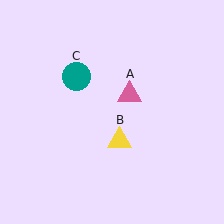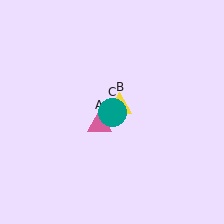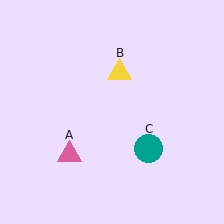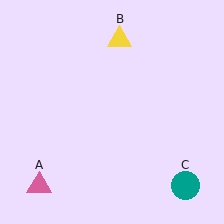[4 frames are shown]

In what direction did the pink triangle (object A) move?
The pink triangle (object A) moved down and to the left.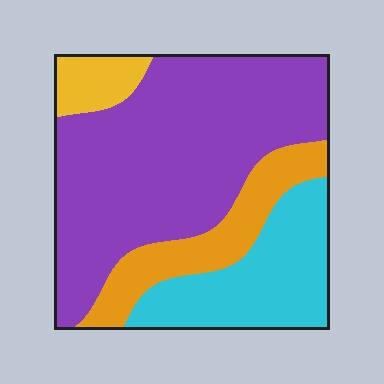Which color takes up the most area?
Purple, at roughly 55%.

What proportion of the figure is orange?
Orange covers about 15% of the figure.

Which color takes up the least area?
Yellow, at roughly 5%.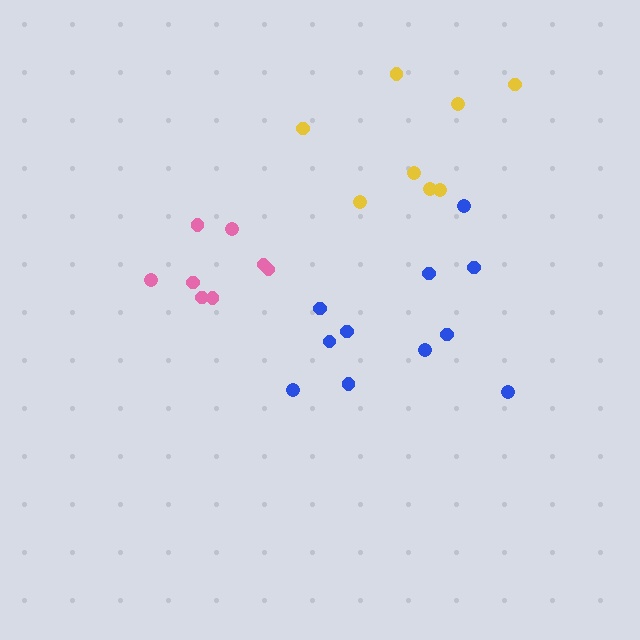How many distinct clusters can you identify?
There are 3 distinct clusters.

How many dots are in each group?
Group 1: 11 dots, Group 2: 8 dots, Group 3: 8 dots (27 total).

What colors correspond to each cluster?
The clusters are colored: blue, yellow, pink.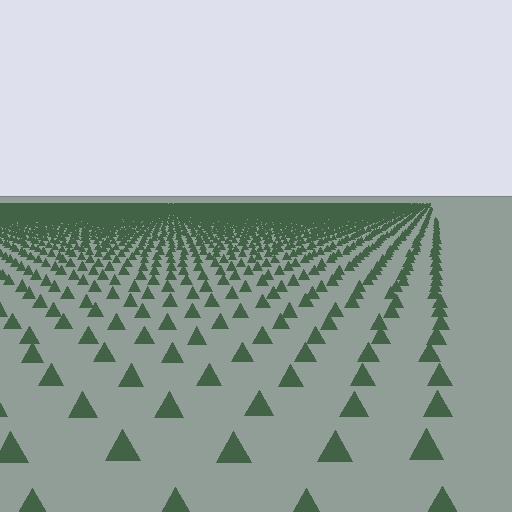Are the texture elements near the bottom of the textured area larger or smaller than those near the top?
Larger. Near the bottom, elements are closer to the viewer and appear at a bigger on-screen size.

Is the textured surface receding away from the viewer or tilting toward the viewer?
The surface is receding away from the viewer. Texture elements get smaller and denser toward the top.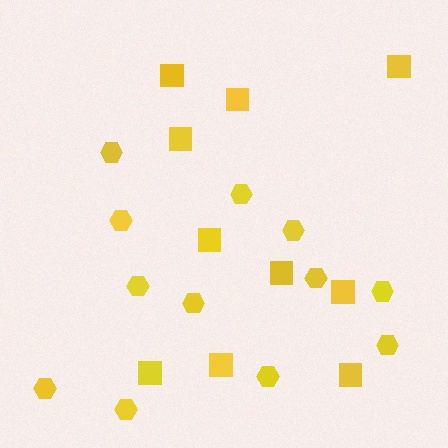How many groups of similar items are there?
There are 2 groups: one group of hexagons (12) and one group of squares (10).